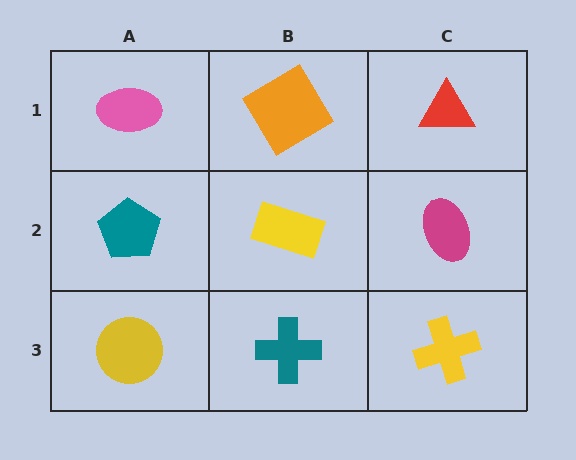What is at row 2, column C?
A magenta ellipse.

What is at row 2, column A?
A teal pentagon.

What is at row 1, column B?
An orange diamond.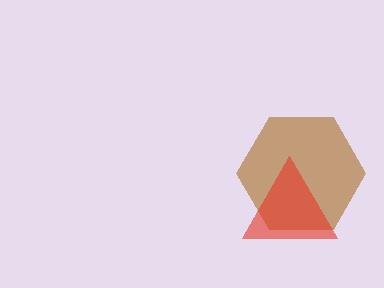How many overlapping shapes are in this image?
There are 2 overlapping shapes in the image.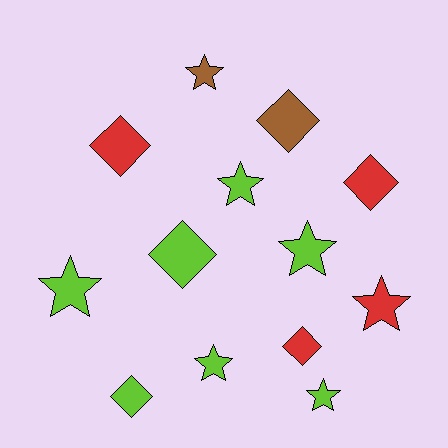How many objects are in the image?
There are 13 objects.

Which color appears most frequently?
Lime, with 7 objects.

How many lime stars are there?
There are 5 lime stars.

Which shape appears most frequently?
Star, with 7 objects.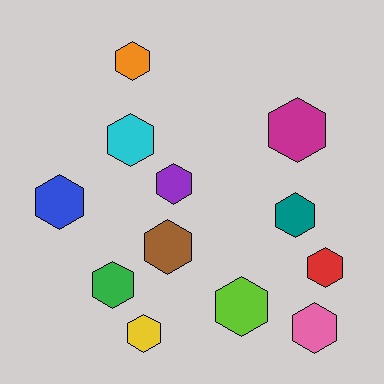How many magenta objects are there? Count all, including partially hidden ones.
There is 1 magenta object.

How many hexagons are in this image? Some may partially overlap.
There are 12 hexagons.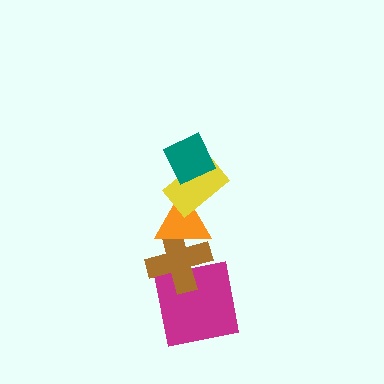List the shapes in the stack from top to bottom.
From top to bottom: the teal diamond, the yellow rectangle, the orange triangle, the brown cross, the magenta square.